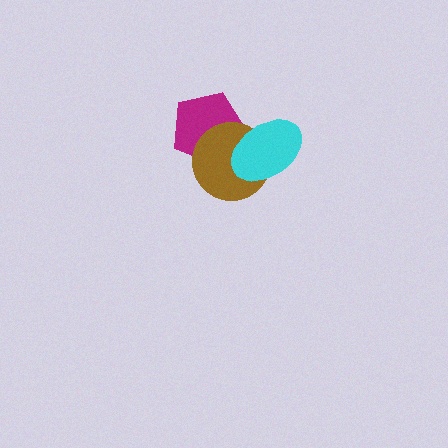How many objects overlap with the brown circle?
2 objects overlap with the brown circle.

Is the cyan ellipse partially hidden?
No, no other shape covers it.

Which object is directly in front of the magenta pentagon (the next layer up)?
The brown circle is directly in front of the magenta pentagon.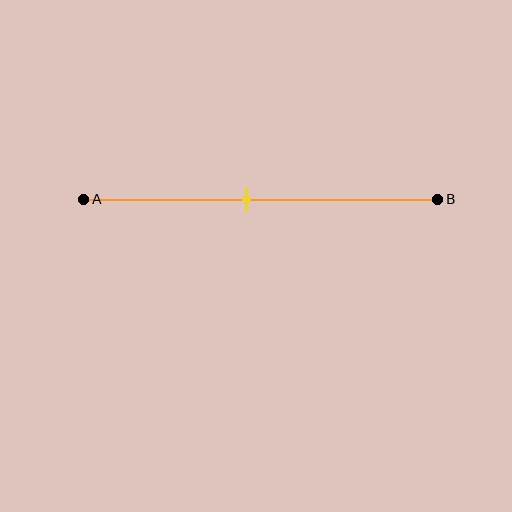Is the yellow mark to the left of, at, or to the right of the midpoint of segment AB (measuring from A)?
The yellow mark is to the left of the midpoint of segment AB.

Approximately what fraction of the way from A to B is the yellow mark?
The yellow mark is approximately 45% of the way from A to B.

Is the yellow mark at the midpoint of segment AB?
No, the mark is at about 45% from A, not at the 50% midpoint.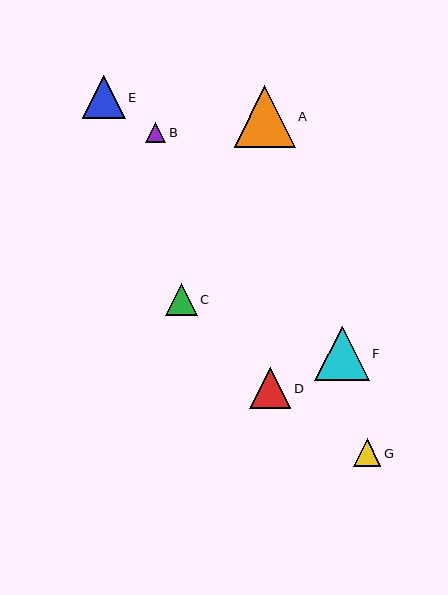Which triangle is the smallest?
Triangle B is the smallest with a size of approximately 20 pixels.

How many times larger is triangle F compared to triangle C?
Triangle F is approximately 1.7 times the size of triangle C.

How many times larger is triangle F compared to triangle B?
Triangle F is approximately 2.7 times the size of triangle B.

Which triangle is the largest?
Triangle A is the largest with a size of approximately 61 pixels.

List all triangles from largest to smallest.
From largest to smallest: A, F, E, D, C, G, B.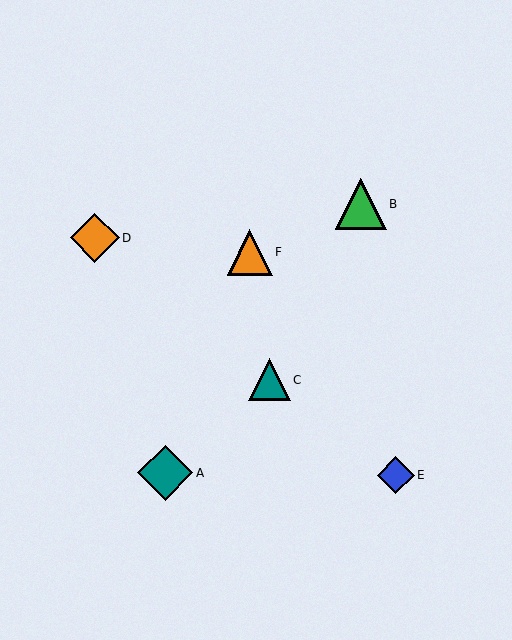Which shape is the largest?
The teal diamond (labeled A) is the largest.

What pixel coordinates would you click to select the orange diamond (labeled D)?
Click at (95, 238) to select the orange diamond D.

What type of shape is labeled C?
Shape C is a teal triangle.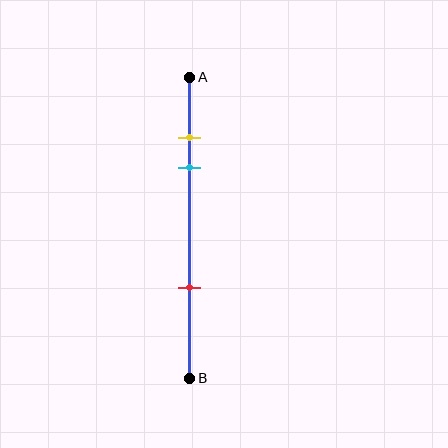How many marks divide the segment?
There are 3 marks dividing the segment.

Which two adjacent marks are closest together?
The yellow and cyan marks are the closest adjacent pair.